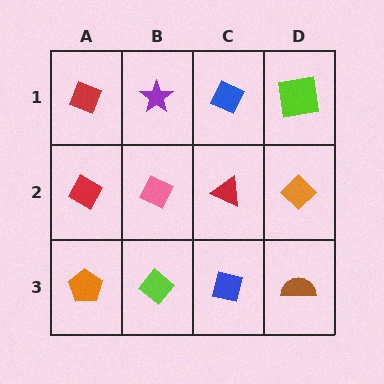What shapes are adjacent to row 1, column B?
A pink diamond (row 2, column B), a red diamond (row 1, column A), a blue diamond (row 1, column C).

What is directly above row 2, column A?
A red diamond.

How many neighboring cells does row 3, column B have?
3.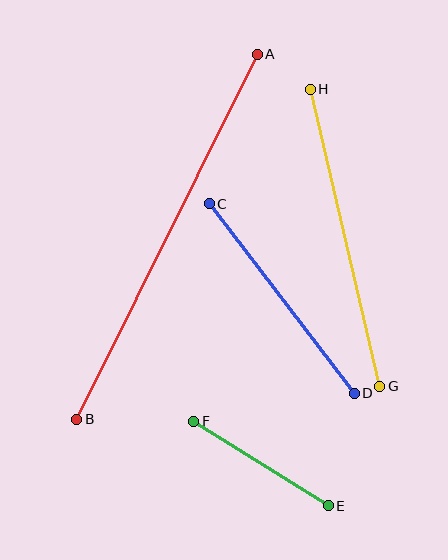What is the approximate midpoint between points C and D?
The midpoint is at approximately (282, 299) pixels.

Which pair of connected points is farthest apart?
Points A and B are farthest apart.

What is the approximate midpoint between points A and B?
The midpoint is at approximately (167, 237) pixels.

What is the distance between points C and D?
The distance is approximately 239 pixels.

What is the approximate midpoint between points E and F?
The midpoint is at approximately (261, 463) pixels.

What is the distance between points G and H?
The distance is approximately 305 pixels.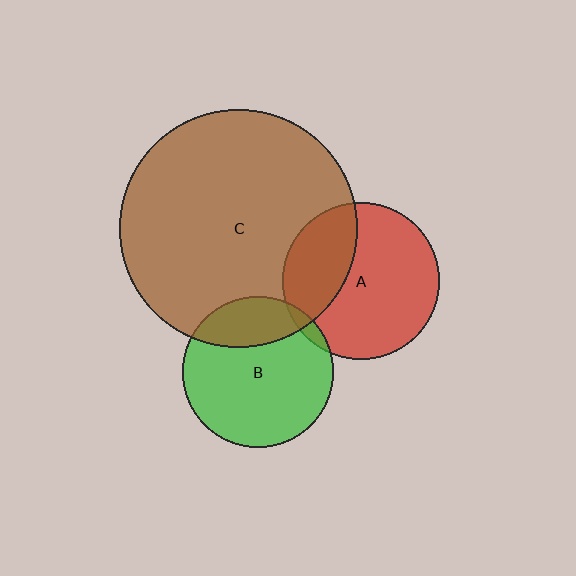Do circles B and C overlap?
Yes.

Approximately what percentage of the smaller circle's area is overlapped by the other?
Approximately 25%.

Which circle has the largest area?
Circle C (brown).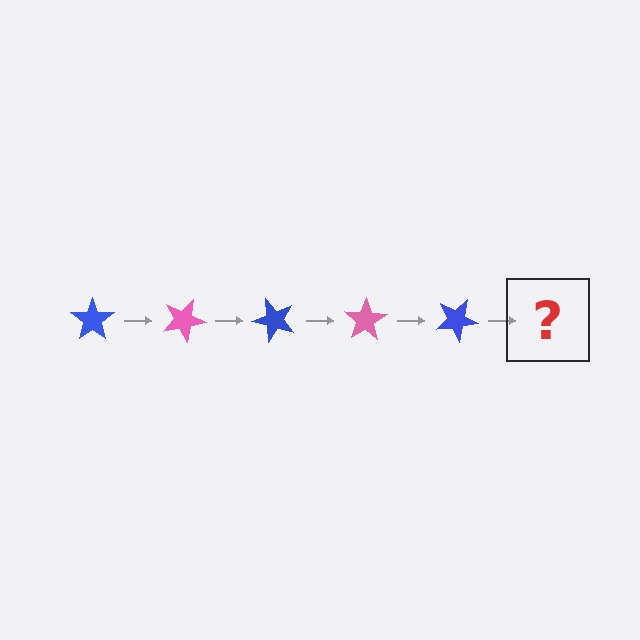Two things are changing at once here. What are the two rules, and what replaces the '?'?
The two rules are that it rotates 25 degrees each step and the color cycles through blue and pink. The '?' should be a pink star, rotated 125 degrees from the start.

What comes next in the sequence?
The next element should be a pink star, rotated 125 degrees from the start.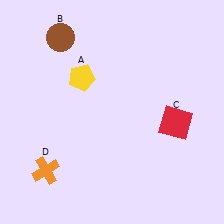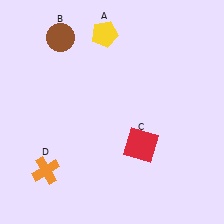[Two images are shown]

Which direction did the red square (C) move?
The red square (C) moved left.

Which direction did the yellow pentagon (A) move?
The yellow pentagon (A) moved up.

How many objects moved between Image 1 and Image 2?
2 objects moved between the two images.